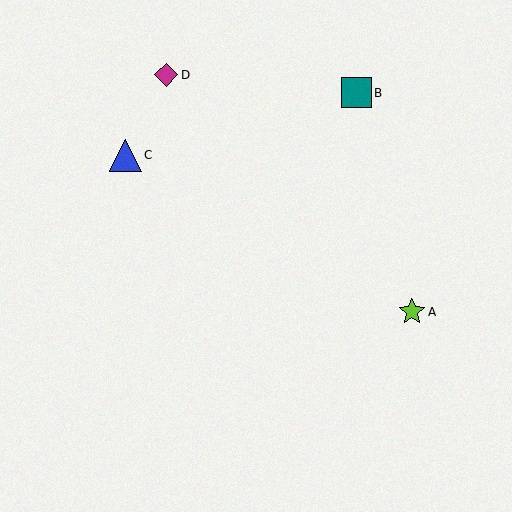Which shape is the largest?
The blue triangle (labeled C) is the largest.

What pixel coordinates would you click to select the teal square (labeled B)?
Click at (356, 93) to select the teal square B.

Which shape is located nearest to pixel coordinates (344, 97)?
The teal square (labeled B) at (356, 93) is nearest to that location.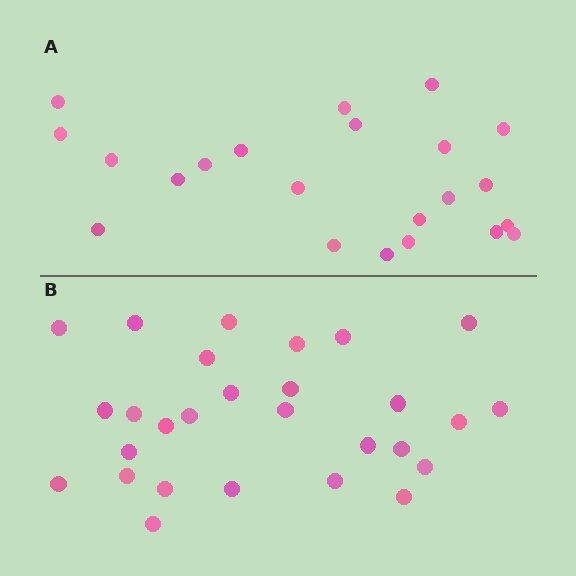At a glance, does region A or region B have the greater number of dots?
Region B (the bottom region) has more dots.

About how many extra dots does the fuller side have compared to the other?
Region B has about 6 more dots than region A.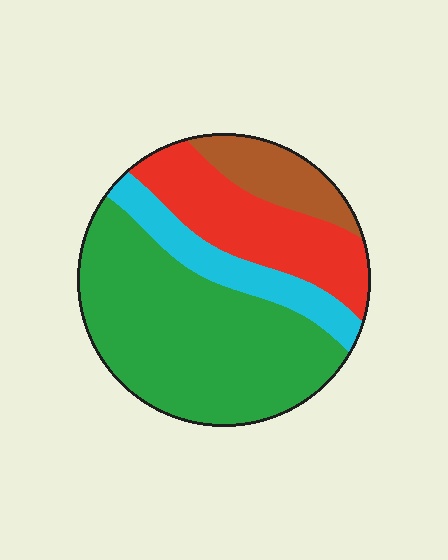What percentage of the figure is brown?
Brown covers 12% of the figure.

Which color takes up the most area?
Green, at roughly 50%.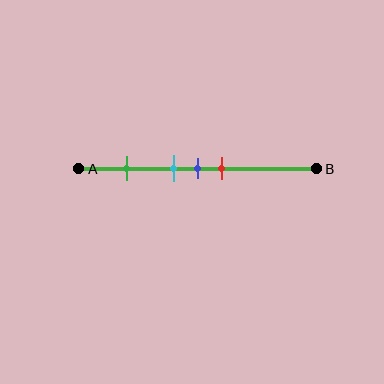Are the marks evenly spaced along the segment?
No, the marks are not evenly spaced.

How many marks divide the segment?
There are 4 marks dividing the segment.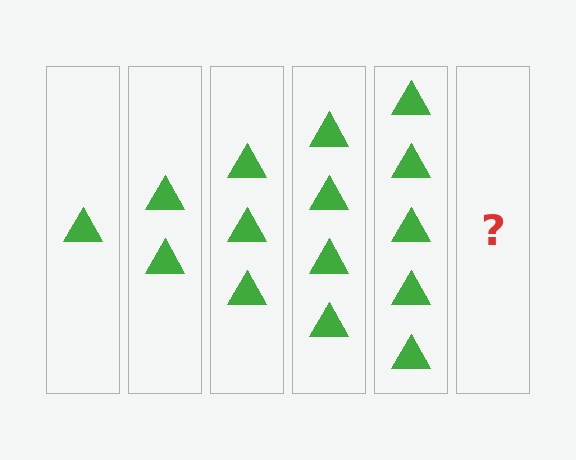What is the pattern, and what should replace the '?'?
The pattern is that each step adds one more triangle. The '?' should be 6 triangles.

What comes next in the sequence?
The next element should be 6 triangles.